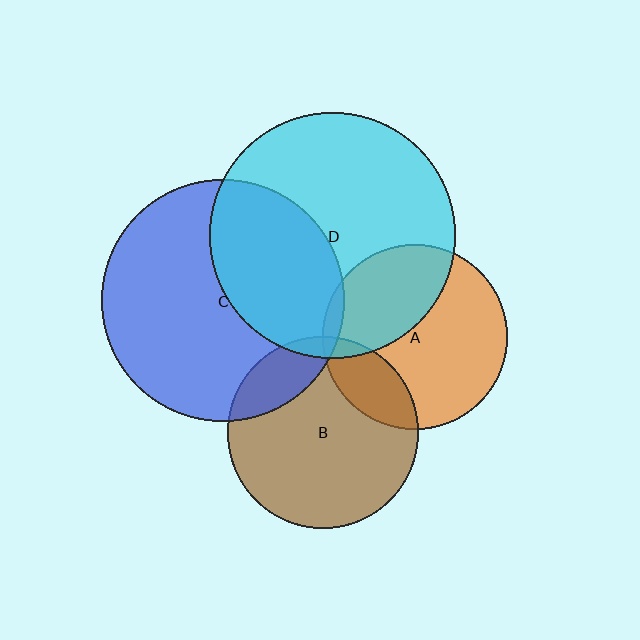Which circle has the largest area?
Circle D (cyan).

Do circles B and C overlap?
Yes.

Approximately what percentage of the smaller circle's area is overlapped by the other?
Approximately 15%.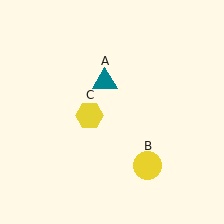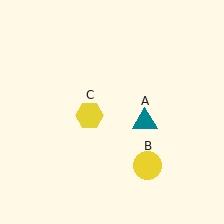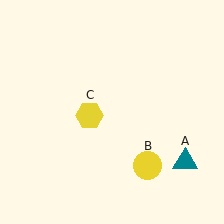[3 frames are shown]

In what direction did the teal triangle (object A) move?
The teal triangle (object A) moved down and to the right.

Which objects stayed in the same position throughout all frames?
Yellow circle (object B) and yellow hexagon (object C) remained stationary.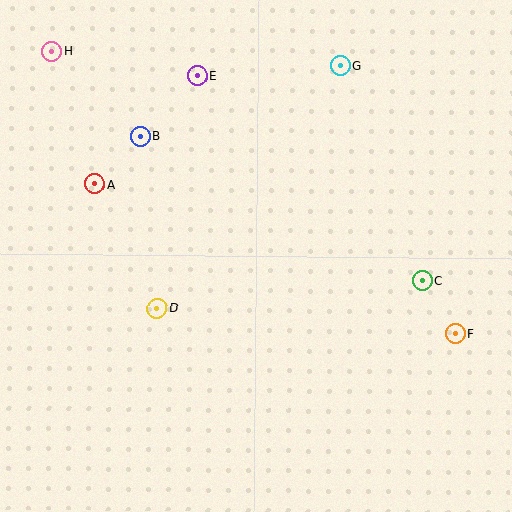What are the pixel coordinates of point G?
Point G is at (340, 65).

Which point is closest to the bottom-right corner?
Point F is closest to the bottom-right corner.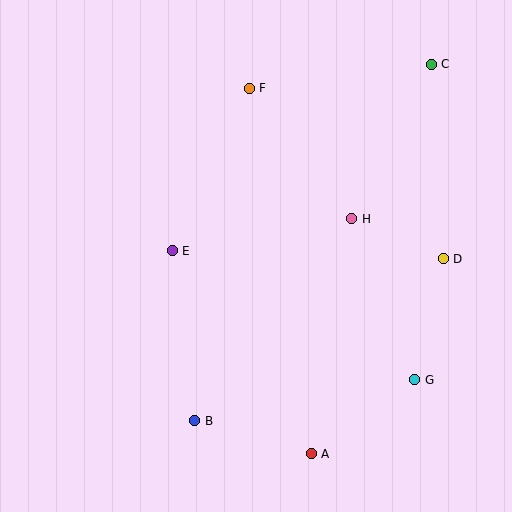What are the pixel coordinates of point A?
Point A is at (311, 454).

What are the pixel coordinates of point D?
Point D is at (443, 259).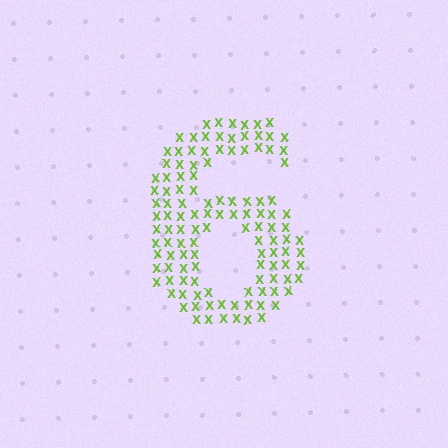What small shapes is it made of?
It is made of small letter X's.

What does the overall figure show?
The overall figure shows the digit 6.